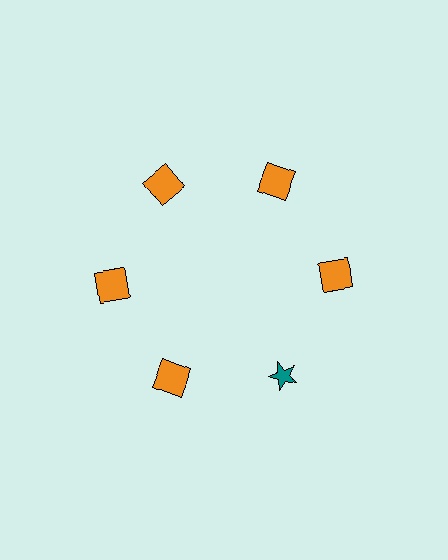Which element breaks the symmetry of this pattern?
The teal star at roughly the 5 o'clock position breaks the symmetry. All other shapes are orange squares.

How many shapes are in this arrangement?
There are 6 shapes arranged in a ring pattern.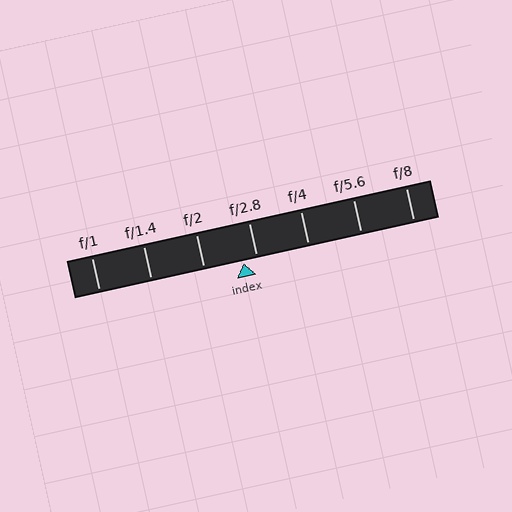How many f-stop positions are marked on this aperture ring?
There are 7 f-stop positions marked.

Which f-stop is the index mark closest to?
The index mark is closest to f/2.8.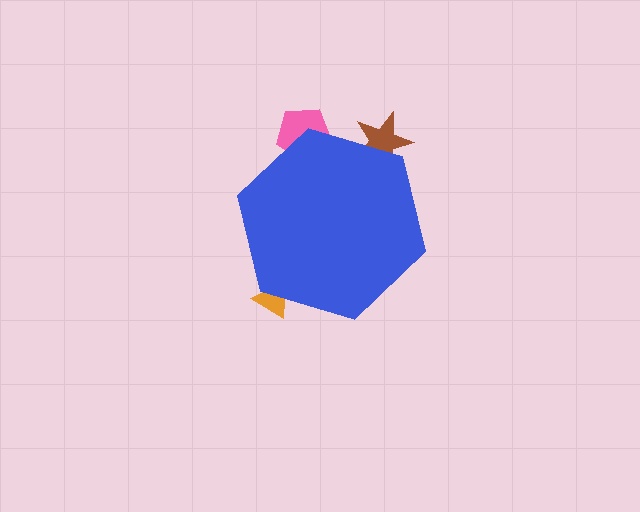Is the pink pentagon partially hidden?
Yes, the pink pentagon is partially hidden behind the blue hexagon.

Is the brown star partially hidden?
Yes, the brown star is partially hidden behind the blue hexagon.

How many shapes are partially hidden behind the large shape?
3 shapes are partially hidden.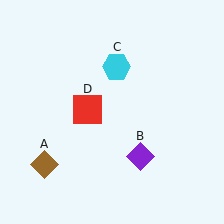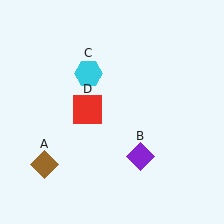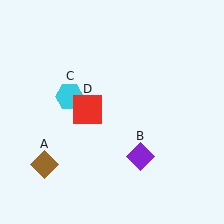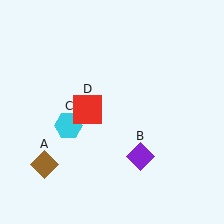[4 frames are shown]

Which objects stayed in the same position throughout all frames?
Brown diamond (object A) and purple diamond (object B) and red square (object D) remained stationary.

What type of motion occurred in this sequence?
The cyan hexagon (object C) rotated counterclockwise around the center of the scene.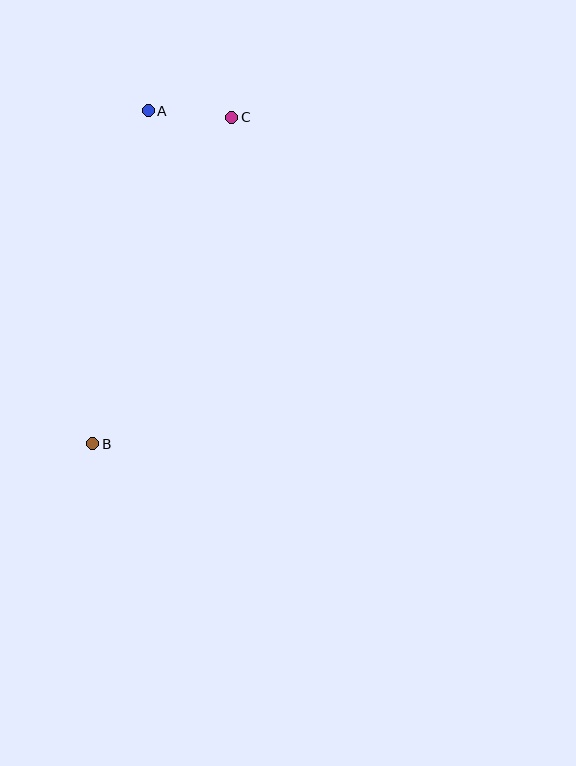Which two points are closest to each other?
Points A and C are closest to each other.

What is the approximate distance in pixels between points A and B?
The distance between A and B is approximately 337 pixels.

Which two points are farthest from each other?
Points B and C are farthest from each other.